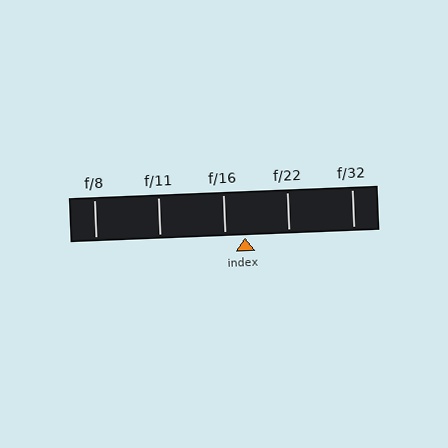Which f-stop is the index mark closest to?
The index mark is closest to f/16.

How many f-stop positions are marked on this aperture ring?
There are 5 f-stop positions marked.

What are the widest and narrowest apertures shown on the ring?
The widest aperture shown is f/8 and the narrowest is f/32.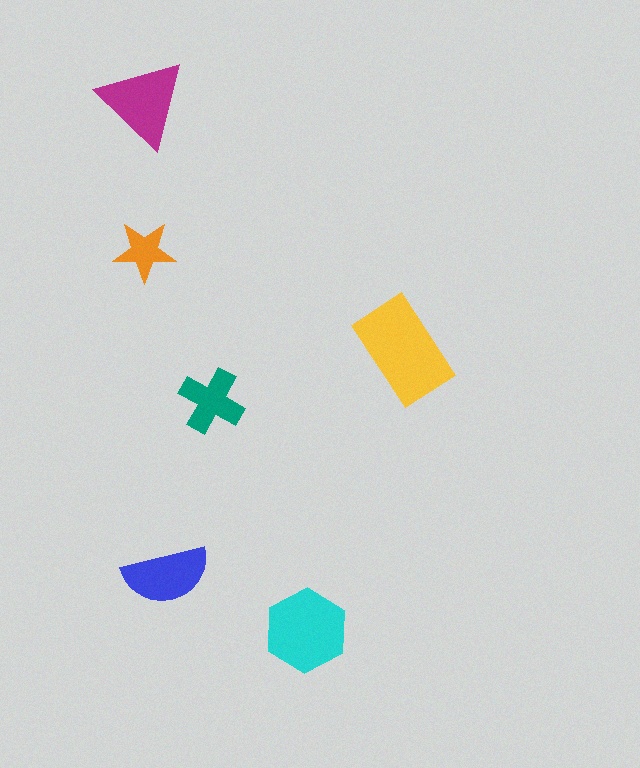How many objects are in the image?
There are 6 objects in the image.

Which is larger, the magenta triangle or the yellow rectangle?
The yellow rectangle.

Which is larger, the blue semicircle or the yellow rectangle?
The yellow rectangle.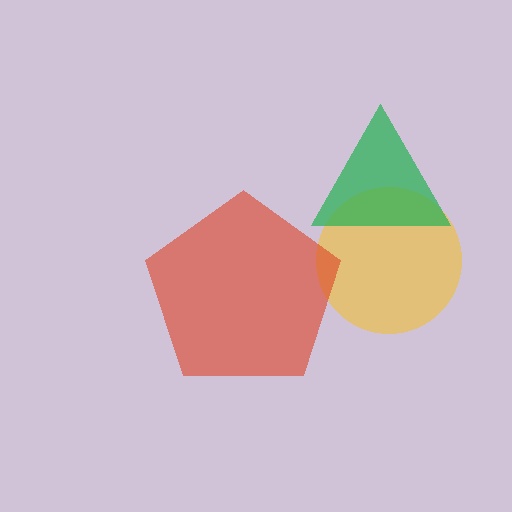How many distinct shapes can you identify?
There are 3 distinct shapes: a yellow circle, a green triangle, a red pentagon.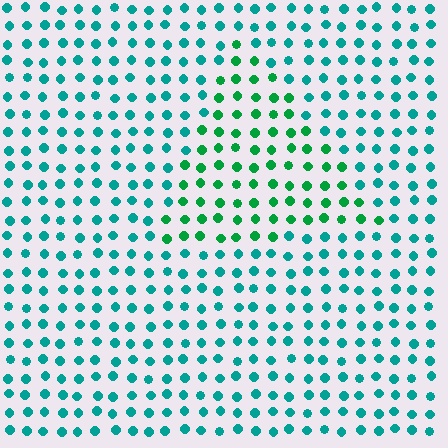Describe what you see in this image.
The image is filled with small teal elements in a uniform arrangement. A triangle-shaped region is visible where the elements are tinted to a slightly different hue, forming a subtle color boundary.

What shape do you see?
I see a triangle.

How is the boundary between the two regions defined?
The boundary is defined purely by a slight shift in hue (about 35 degrees). Spacing, size, and orientation are identical on both sides.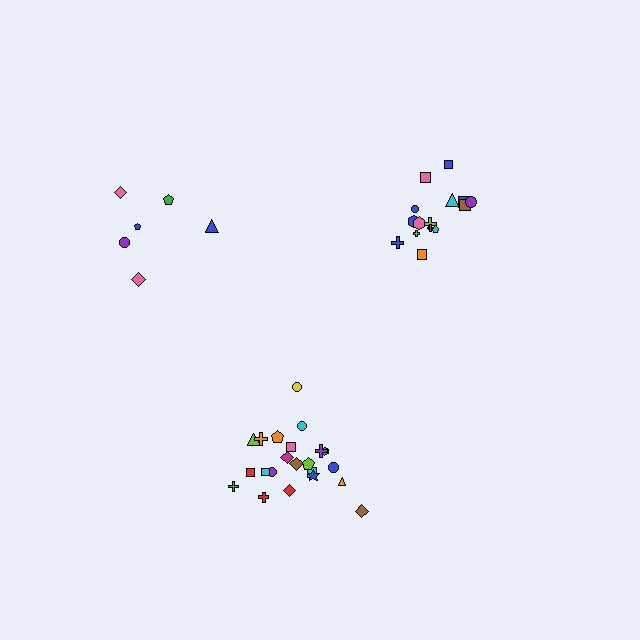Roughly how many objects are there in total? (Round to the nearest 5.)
Roughly 45 objects in total.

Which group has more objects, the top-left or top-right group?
The top-right group.